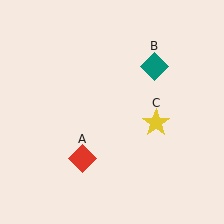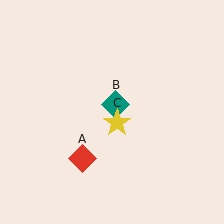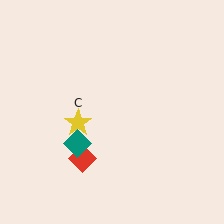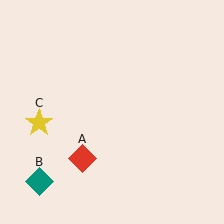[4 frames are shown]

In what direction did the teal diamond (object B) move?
The teal diamond (object B) moved down and to the left.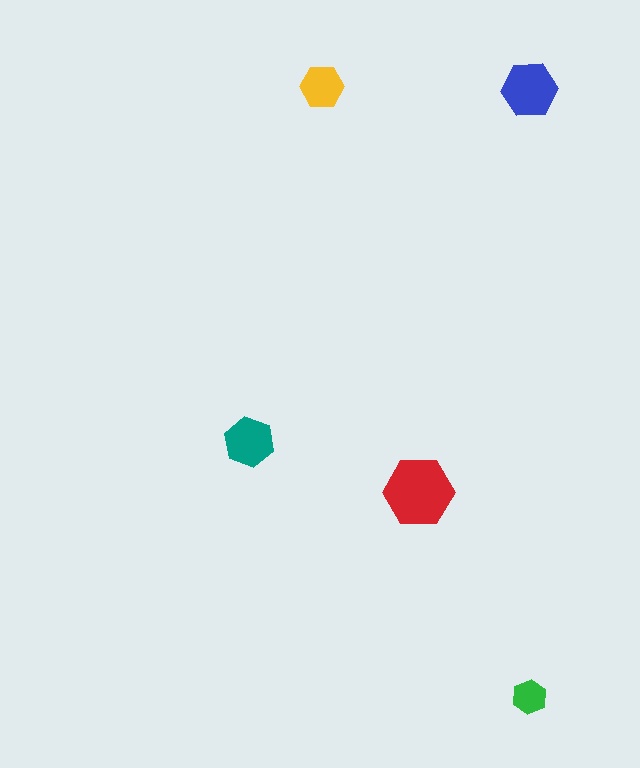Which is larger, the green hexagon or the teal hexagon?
The teal one.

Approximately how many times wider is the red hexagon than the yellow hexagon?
About 1.5 times wider.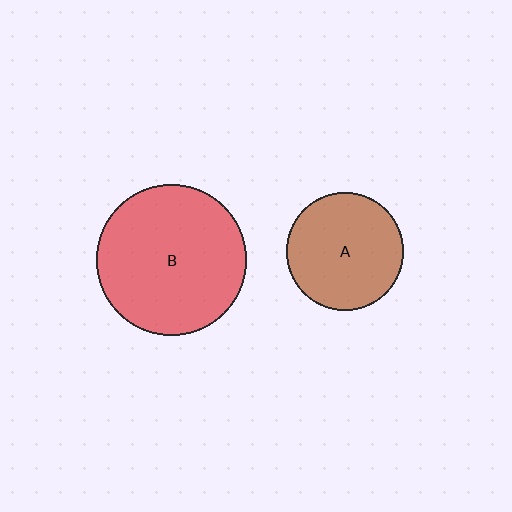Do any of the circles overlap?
No, none of the circles overlap.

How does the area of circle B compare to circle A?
Approximately 1.6 times.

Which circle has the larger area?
Circle B (red).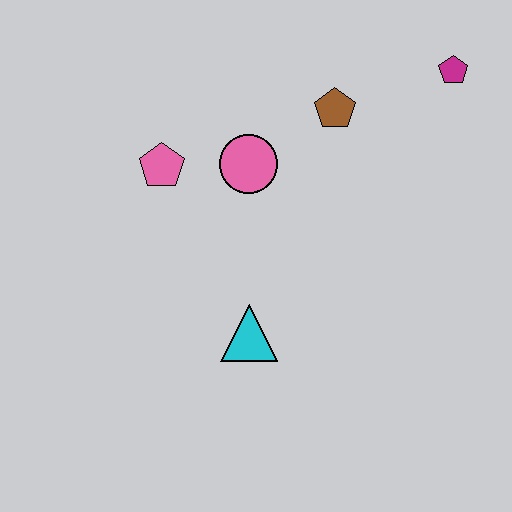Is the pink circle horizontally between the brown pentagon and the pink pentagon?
Yes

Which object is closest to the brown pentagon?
The pink circle is closest to the brown pentagon.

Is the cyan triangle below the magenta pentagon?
Yes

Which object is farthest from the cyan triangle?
The magenta pentagon is farthest from the cyan triangle.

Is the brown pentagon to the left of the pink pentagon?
No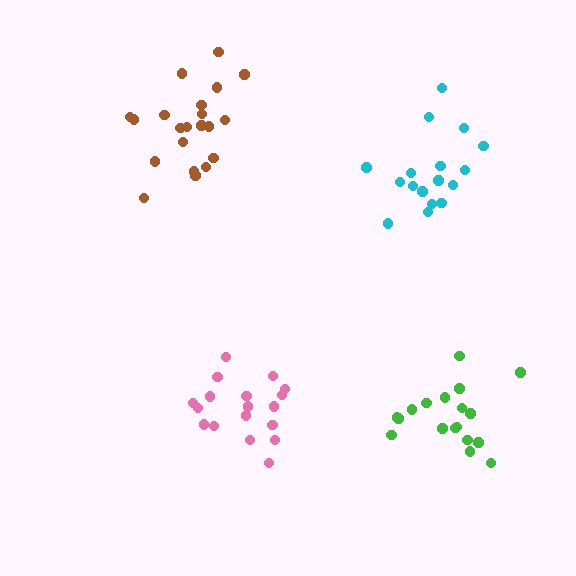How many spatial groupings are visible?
There are 4 spatial groupings.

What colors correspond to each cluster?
The clusters are colored: pink, brown, green, cyan.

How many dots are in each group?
Group 1: 18 dots, Group 2: 21 dots, Group 3: 18 dots, Group 4: 17 dots (74 total).